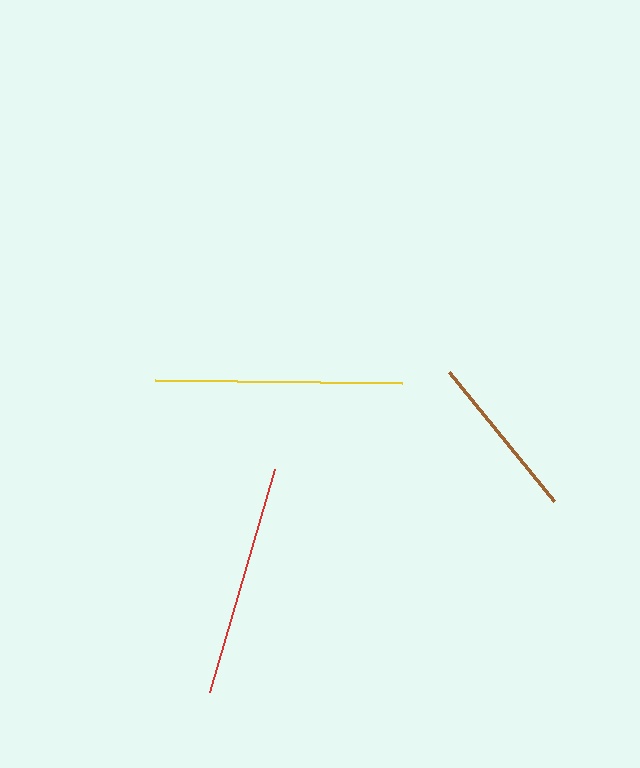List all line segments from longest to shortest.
From longest to shortest: yellow, red, brown.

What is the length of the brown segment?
The brown segment is approximately 165 pixels long.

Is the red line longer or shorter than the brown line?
The red line is longer than the brown line.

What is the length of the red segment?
The red segment is approximately 232 pixels long.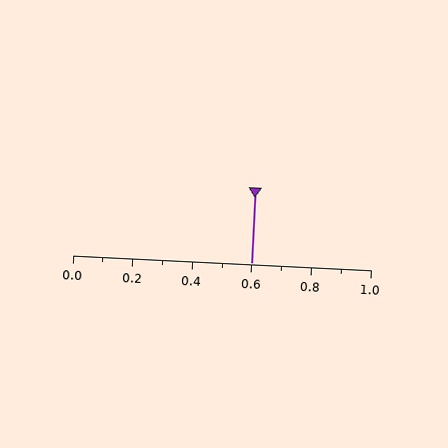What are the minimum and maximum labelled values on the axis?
The axis runs from 0.0 to 1.0.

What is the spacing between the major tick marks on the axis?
The major ticks are spaced 0.2 apart.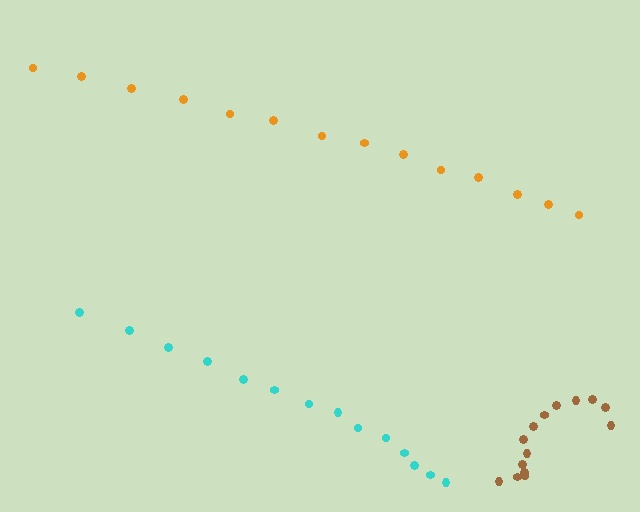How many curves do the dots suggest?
There are 3 distinct paths.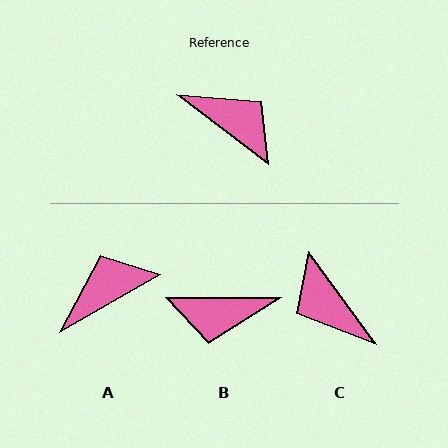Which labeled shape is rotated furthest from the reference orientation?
C, about 163 degrees away.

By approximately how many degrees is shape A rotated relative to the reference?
Approximately 67 degrees counter-clockwise.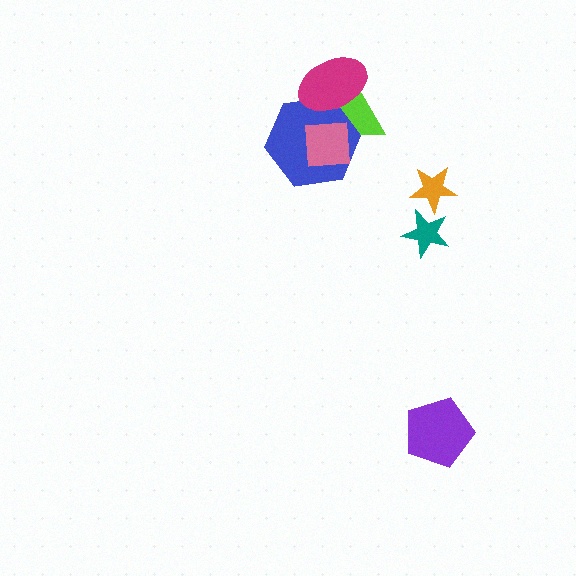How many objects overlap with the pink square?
2 objects overlap with the pink square.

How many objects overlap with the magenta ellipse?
2 objects overlap with the magenta ellipse.